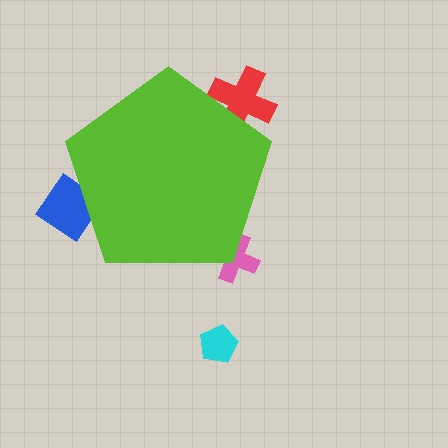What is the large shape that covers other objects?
A lime pentagon.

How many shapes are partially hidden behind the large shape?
3 shapes are partially hidden.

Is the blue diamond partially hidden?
Yes, the blue diamond is partially hidden behind the lime pentagon.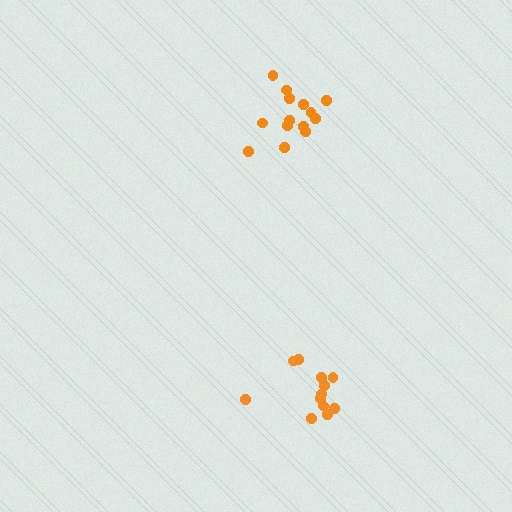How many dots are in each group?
Group 1: 14 dots, Group 2: 12 dots (26 total).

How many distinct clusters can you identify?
There are 2 distinct clusters.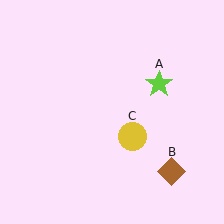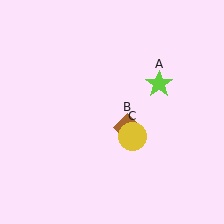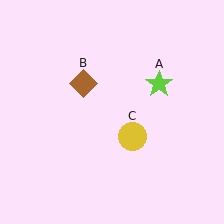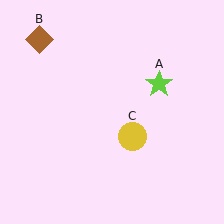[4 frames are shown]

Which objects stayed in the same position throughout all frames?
Lime star (object A) and yellow circle (object C) remained stationary.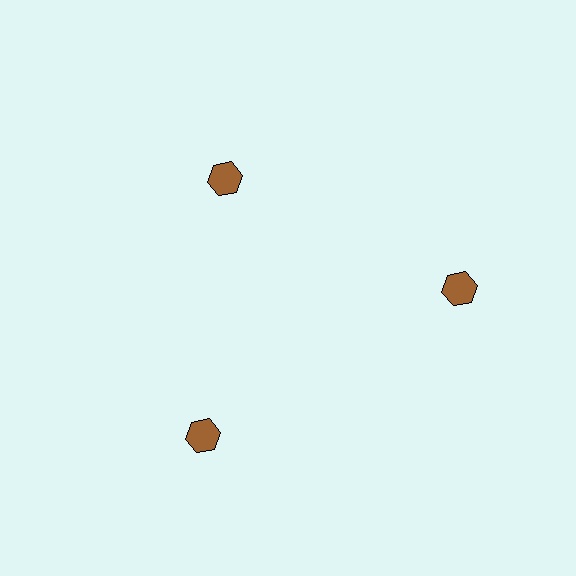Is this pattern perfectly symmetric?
No. The 3 brown hexagons are arranged in a ring, but one element near the 11 o'clock position is pulled inward toward the center, breaking the 3-fold rotational symmetry.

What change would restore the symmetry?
The symmetry would be restored by moving it outward, back onto the ring so that all 3 hexagons sit at equal angles and equal distance from the center.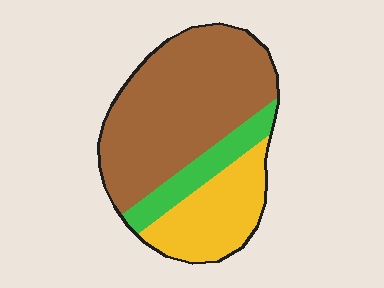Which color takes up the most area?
Brown, at roughly 60%.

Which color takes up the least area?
Green, at roughly 15%.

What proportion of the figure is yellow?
Yellow covers around 25% of the figure.